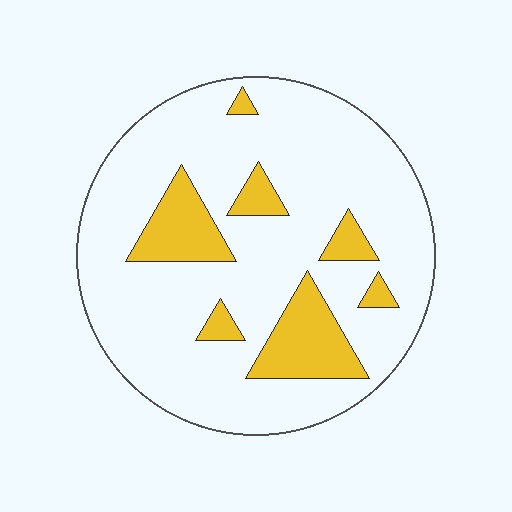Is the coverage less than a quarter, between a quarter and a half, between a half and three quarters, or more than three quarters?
Less than a quarter.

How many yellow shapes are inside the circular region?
7.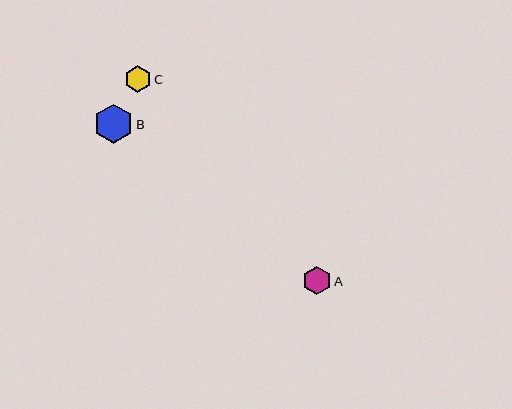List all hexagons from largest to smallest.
From largest to smallest: B, A, C.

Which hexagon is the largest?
Hexagon B is the largest with a size of approximately 39 pixels.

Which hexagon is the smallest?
Hexagon C is the smallest with a size of approximately 26 pixels.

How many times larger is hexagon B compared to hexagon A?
Hexagon B is approximately 1.4 times the size of hexagon A.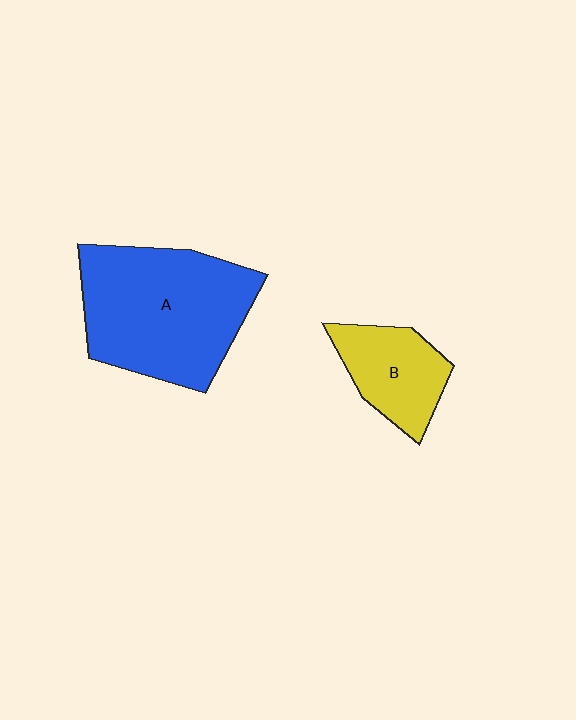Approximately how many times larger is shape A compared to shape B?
Approximately 2.3 times.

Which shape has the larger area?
Shape A (blue).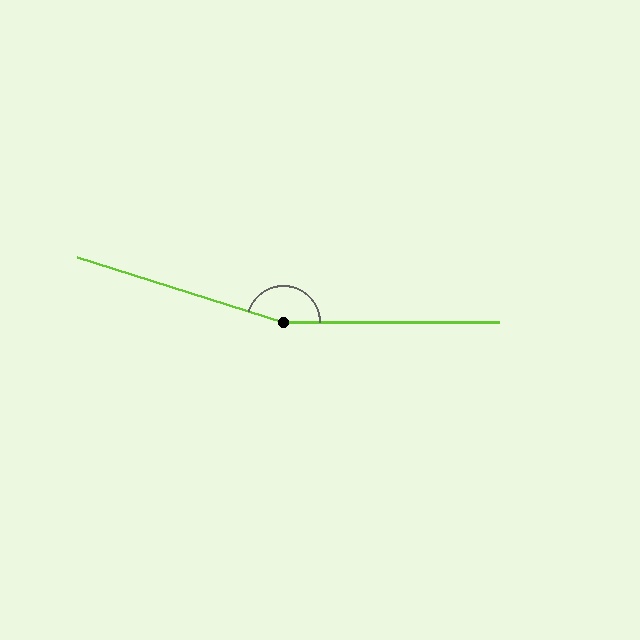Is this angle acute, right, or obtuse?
It is obtuse.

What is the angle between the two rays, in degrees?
Approximately 163 degrees.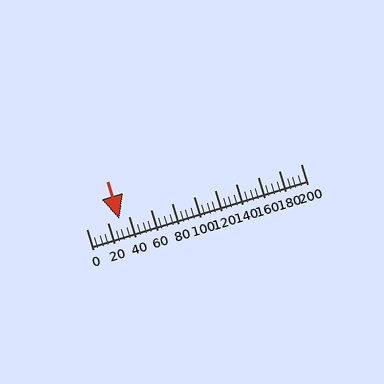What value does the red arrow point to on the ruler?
The red arrow points to approximately 31.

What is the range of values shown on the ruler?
The ruler shows values from 0 to 200.